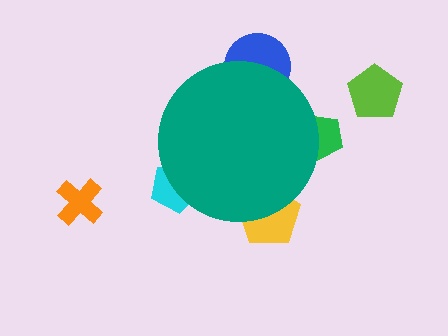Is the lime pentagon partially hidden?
No, the lime pentagon is fully visible.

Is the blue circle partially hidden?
Yes, the blue circle is partially hidden behind the teal circle.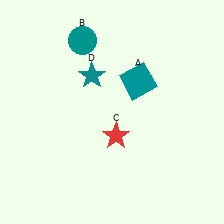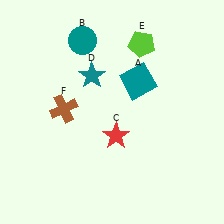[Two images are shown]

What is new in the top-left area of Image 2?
A brown cross (F) was added in the top-left area of Image 2.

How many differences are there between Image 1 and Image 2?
There are 2 differences between the two images.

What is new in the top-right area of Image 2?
A lime pentagon (E) was added in the top-right area of Image 2.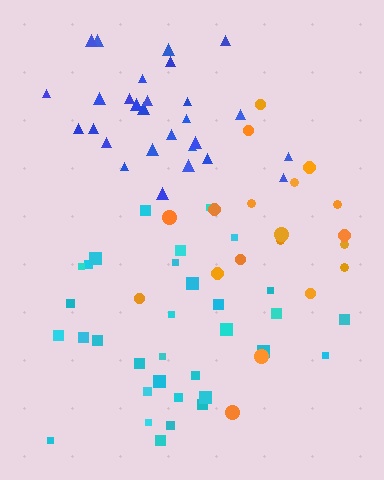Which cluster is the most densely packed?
Cyan.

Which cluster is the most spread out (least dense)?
Orange.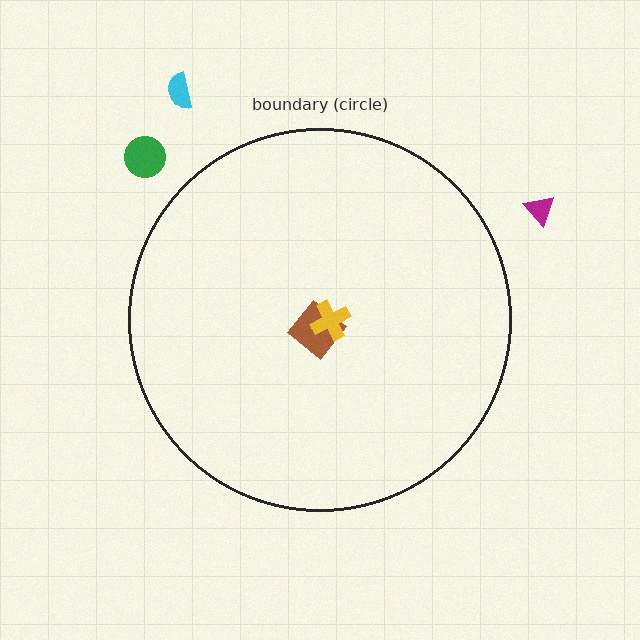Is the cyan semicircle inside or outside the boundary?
Outside.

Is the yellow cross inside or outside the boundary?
Inside.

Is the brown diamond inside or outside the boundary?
Inside.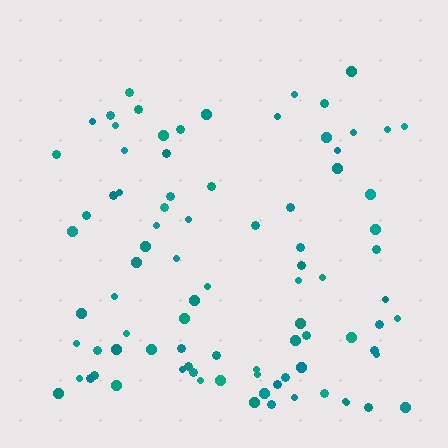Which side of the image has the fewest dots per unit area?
The top.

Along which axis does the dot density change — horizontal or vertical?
Vertical.